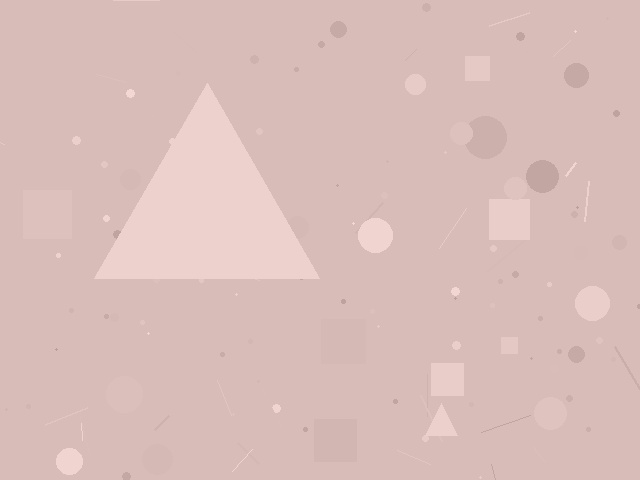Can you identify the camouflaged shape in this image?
The camouflaged shape is a triangle.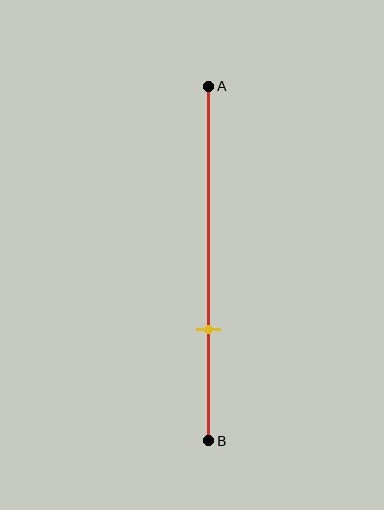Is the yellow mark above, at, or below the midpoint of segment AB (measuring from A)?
The yellow mark is below the midpoint of segment AB.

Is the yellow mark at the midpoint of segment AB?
No, the mark is at about 70% from A, not at the 50% midpoint.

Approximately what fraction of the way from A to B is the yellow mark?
The yellow mark is approximately 70% of the way from A to B.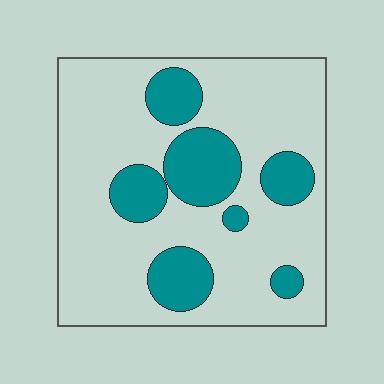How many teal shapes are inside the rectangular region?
7.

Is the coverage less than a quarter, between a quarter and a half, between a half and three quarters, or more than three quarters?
Less than a quarter.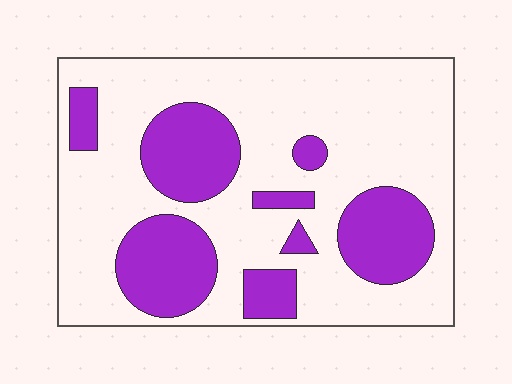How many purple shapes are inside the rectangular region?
8.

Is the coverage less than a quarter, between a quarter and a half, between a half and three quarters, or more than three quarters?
Between a quarter and a half.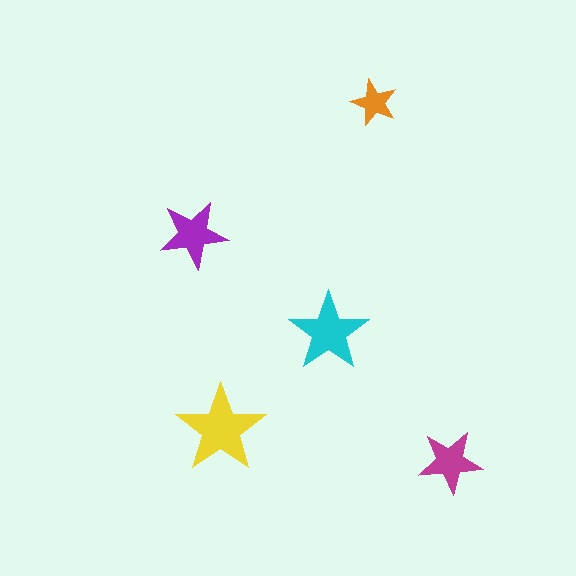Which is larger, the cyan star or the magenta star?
The cyan one.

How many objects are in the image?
There are 5 objects in the image.